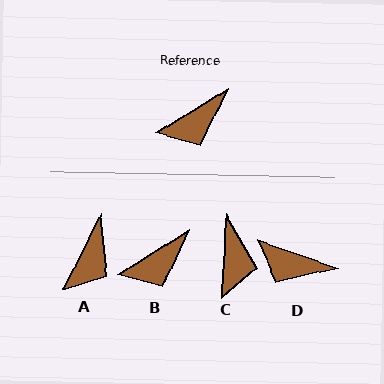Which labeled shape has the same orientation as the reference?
B.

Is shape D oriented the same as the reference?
No, it is off by about 52 degrees.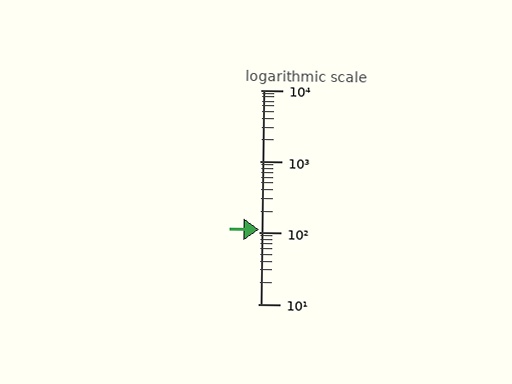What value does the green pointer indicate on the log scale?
The pointer indicates approximately 110.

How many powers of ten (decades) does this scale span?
The scale spans 3 decades, from 10 to 10000.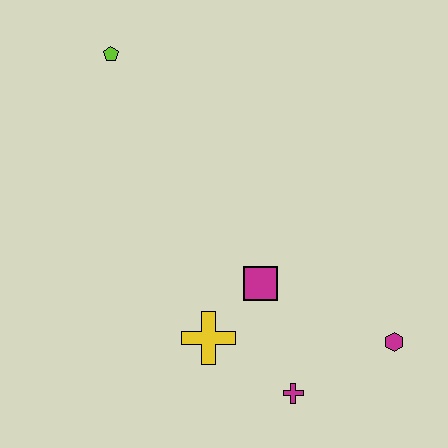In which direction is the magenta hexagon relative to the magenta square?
The magenta hexagon is to the right of the magenta square.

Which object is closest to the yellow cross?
The magenta square is closest to the yellow cross.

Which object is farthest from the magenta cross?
The lime pentagon is farthest from the magenta cross.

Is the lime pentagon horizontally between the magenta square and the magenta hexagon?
No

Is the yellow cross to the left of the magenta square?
Yes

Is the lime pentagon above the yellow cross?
Yes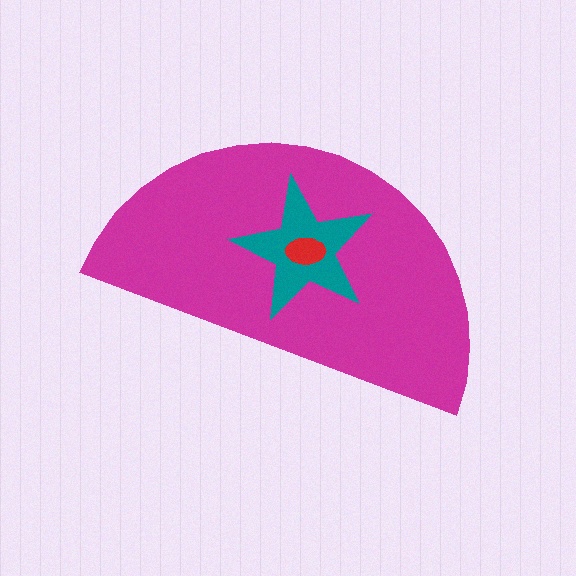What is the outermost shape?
The magenta semicircle.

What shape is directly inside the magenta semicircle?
The teal star.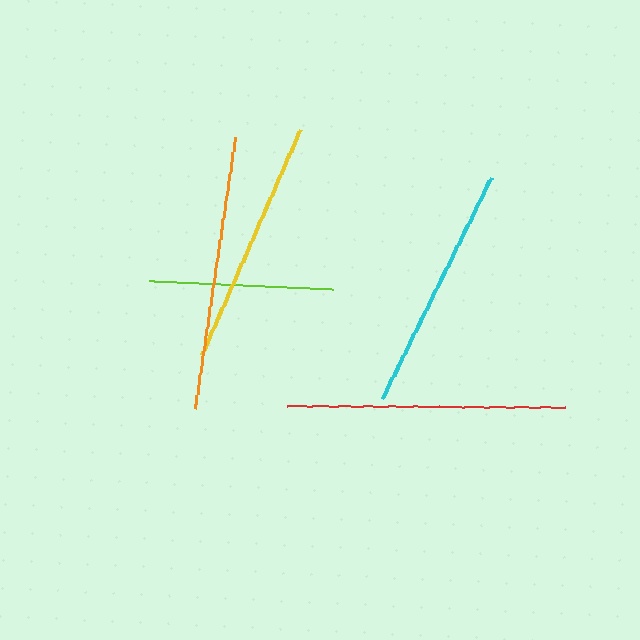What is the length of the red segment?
The red segment is approximately 278 pixels long.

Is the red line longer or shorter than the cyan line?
The red line is longer than the cyan line.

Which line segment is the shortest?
The lime line is the shortest at approximately 185 pixels.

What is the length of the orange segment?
The orange segment is approximately 275 pixels long.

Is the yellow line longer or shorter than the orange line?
The orange line is longer than the yellow line.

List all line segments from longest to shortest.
From longest to shortest: red, orange, cyan, yellow, lime.